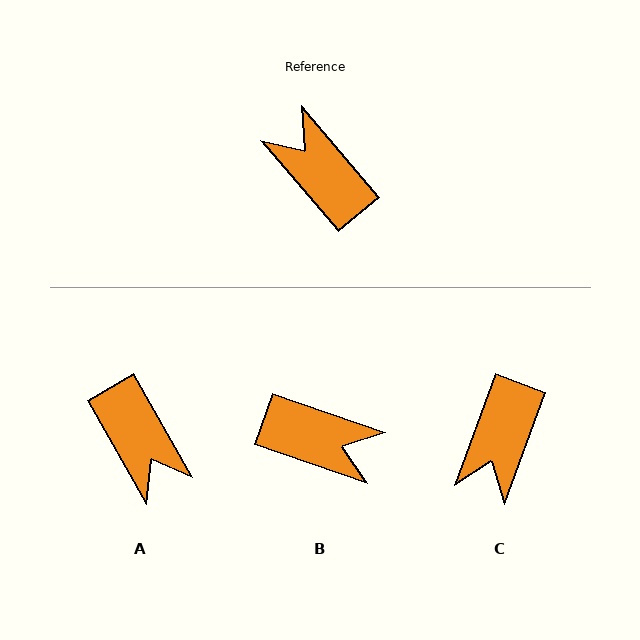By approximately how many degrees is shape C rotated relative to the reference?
Approximately 119 degrees counter-clockwise.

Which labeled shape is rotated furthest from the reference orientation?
A, about 169 degrees away.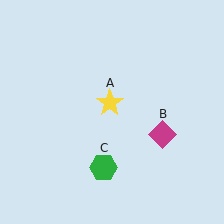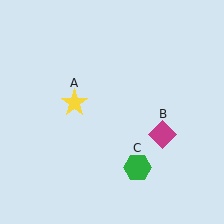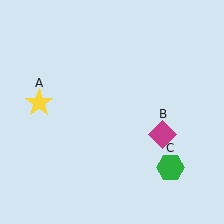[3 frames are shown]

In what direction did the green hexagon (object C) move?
The green hexagon (object C) moved right.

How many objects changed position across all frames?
2 objects changed position: yellow star (object A), green hexagon (object C).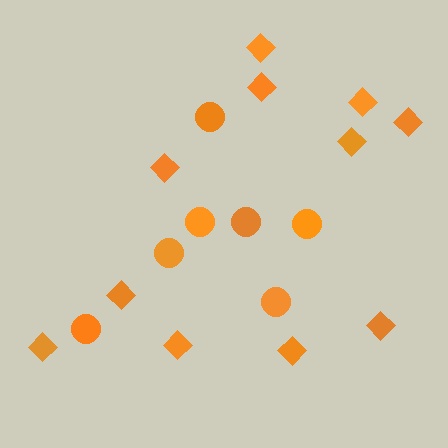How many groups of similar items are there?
There are 2 groups: one group of diamonds (11) and one group of circles (7).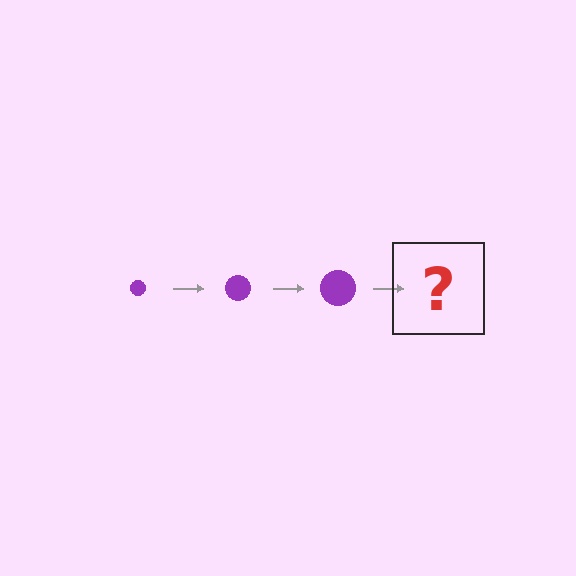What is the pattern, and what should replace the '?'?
The pattern is that the circle gets progressively larger each step. The '?' should be a purple circle, larger than the previous one.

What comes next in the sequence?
The next element should be a purple circle, larger than the previous one.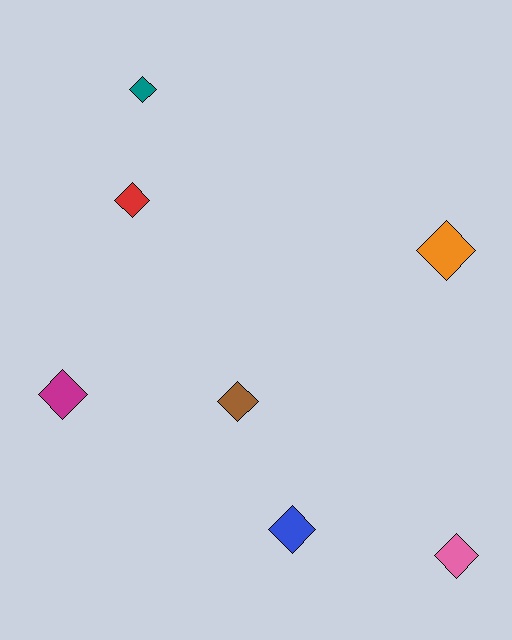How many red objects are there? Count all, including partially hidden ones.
There is 1 red object.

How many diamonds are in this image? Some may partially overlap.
There are 7 diamonds.